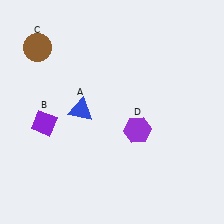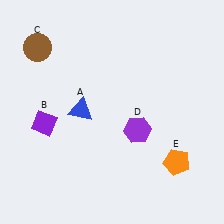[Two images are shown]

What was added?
An orange pentagon (E) was added in Image 2.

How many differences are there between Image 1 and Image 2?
There is 1 difference between the two images.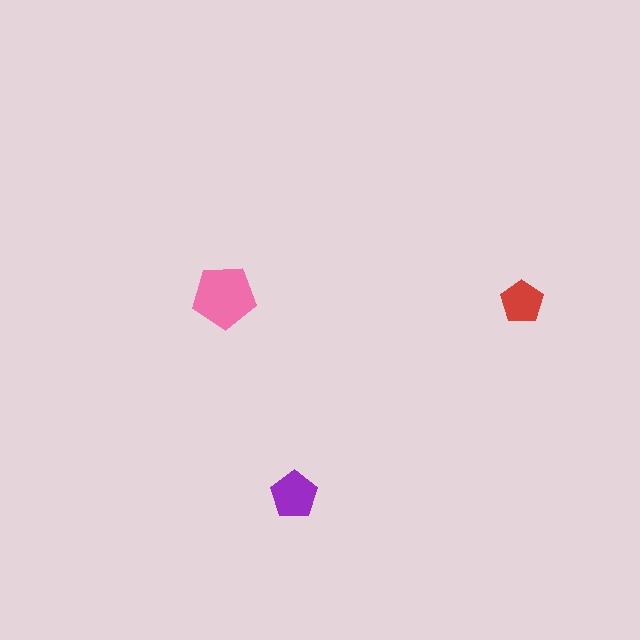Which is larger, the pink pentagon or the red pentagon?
The pink one.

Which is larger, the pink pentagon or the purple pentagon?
The pink one.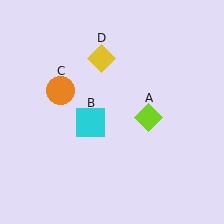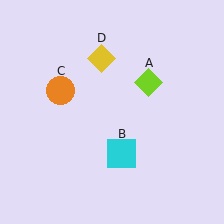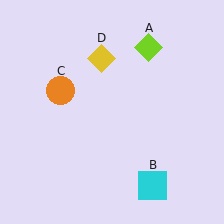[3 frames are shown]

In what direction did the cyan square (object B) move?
The cyan square (object B) moved down and to the right.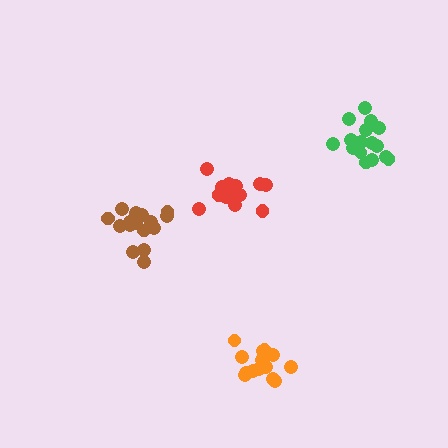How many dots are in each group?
Group 1: 14 dots, Group 2: 14 dots, Group 3: 19 dots, Group 4: 16 dots (63 total).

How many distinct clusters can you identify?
There are 4 distinct clusters.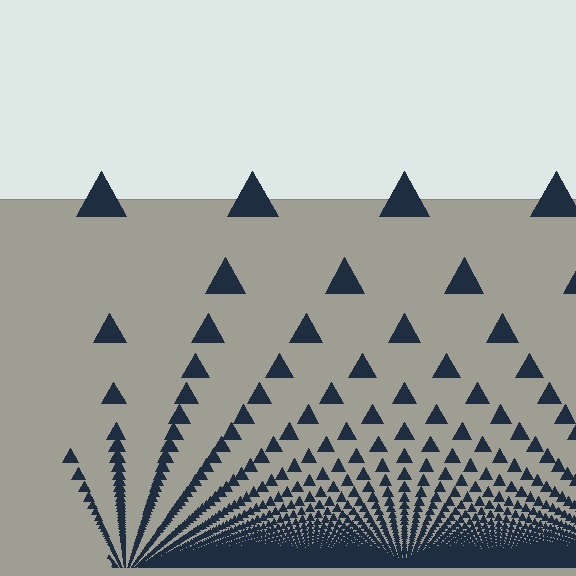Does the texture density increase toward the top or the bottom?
Density increases toward the bottom.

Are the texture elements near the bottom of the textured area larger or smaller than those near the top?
Smaller. The gradient is inverted — elements near the bottom are smaller and denser.